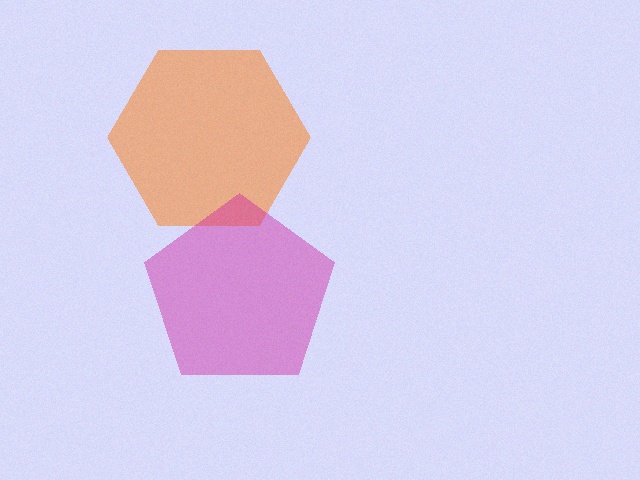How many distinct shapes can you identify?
There are 2 distinct shapes: an orange hexagon, a magenta pentagon.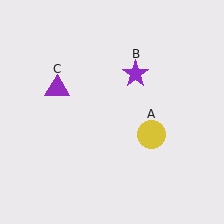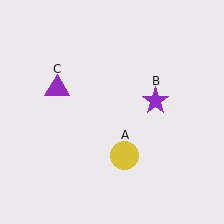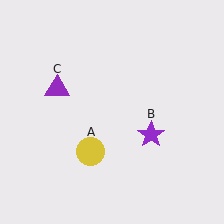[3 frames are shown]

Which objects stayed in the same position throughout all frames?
Purple triangle (object C) remained stationary.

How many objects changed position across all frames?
2 objects changed position: yellow circle (object A), purple star (object B).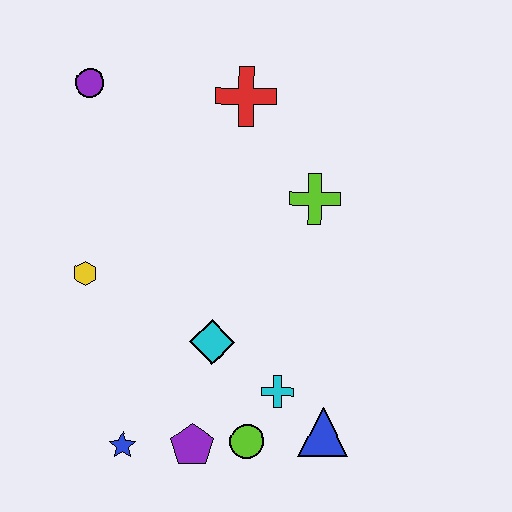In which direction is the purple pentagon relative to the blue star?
The purple pentagon is to the right of the blue star.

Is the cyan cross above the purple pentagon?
Yes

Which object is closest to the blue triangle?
The cyan cross is closest to the blue triangle.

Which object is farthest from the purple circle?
The blue triangle is farthest from the purple circle.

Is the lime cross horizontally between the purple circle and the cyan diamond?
No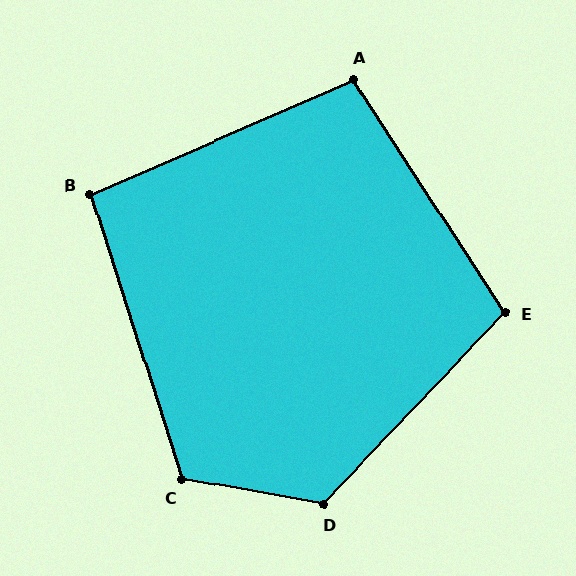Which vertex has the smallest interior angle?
B, at approximately 96 degrees.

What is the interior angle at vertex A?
Approximately 99 degrees (obtuse).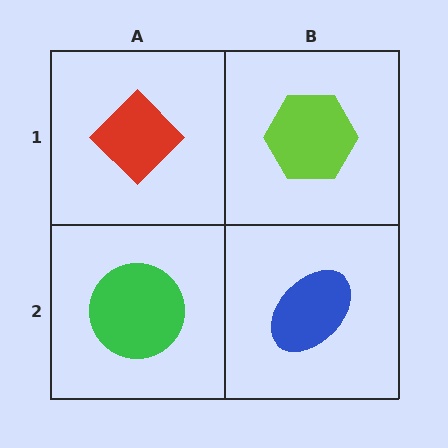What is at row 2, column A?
A green circle.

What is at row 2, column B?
A blue ellipse.